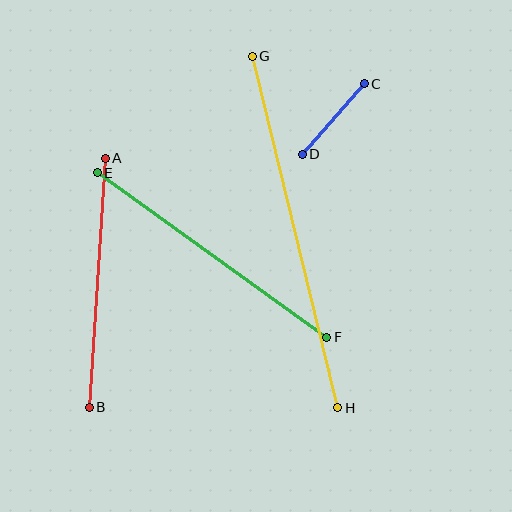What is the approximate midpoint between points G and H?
The midpoint is at approximately (295, 232) pixels.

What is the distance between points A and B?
The distance is approximately 249 pixels.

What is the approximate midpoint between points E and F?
The midpoint is at approximately (212, 255) pixels.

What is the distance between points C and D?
The distance is approximately 94 pixels.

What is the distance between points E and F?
The distance is approximately 283 pixels.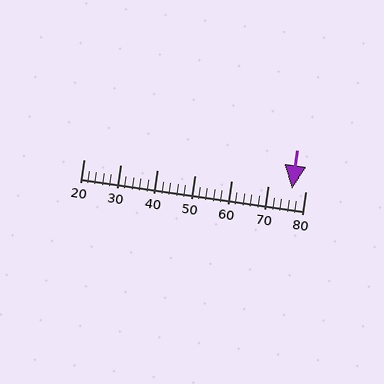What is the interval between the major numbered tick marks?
The major tick marks are spaced 10 units apart.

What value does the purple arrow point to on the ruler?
The purple arrow points to approximately 76.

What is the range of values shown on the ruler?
The ruler shows values from 20 to 80.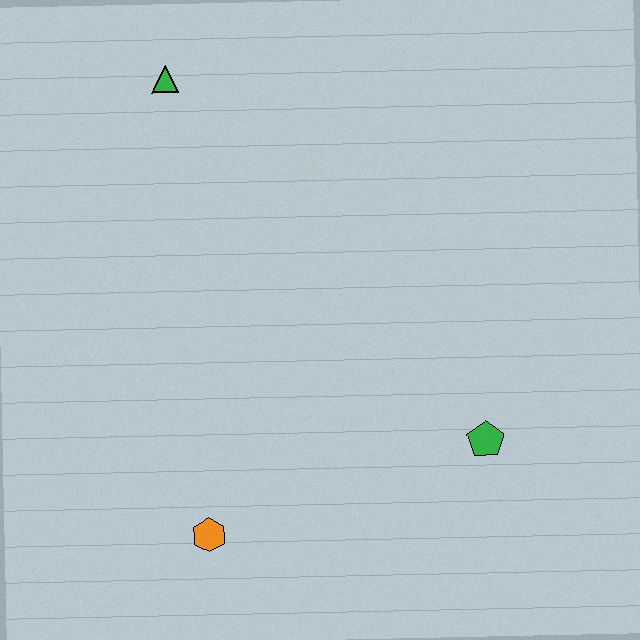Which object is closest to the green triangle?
The orange hexagon is closest to the green triangle.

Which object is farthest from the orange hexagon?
The green triangle is farthest from the orange hexagon.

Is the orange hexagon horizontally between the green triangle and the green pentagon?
Yes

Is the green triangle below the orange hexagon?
No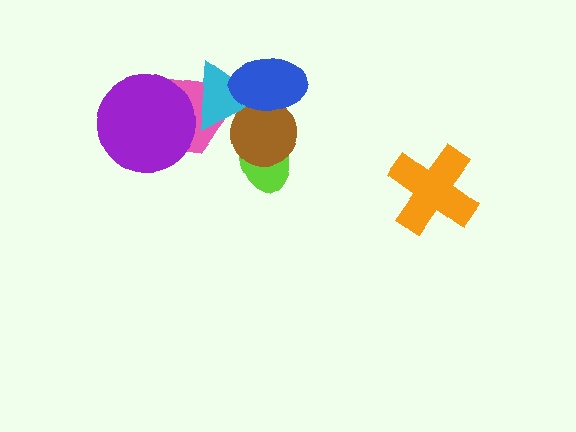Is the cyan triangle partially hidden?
Yes, it is partially covered by another shape.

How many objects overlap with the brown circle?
3 objects overlap with the brown circle.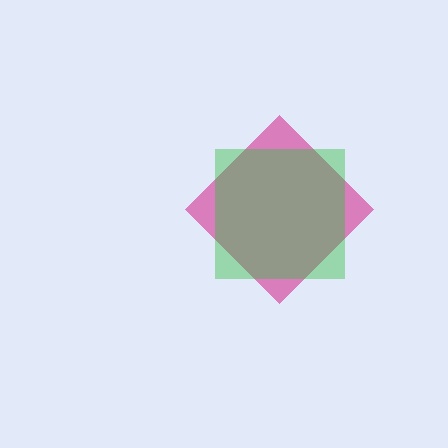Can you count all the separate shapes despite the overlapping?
Yes, there are 2 separate shapes.